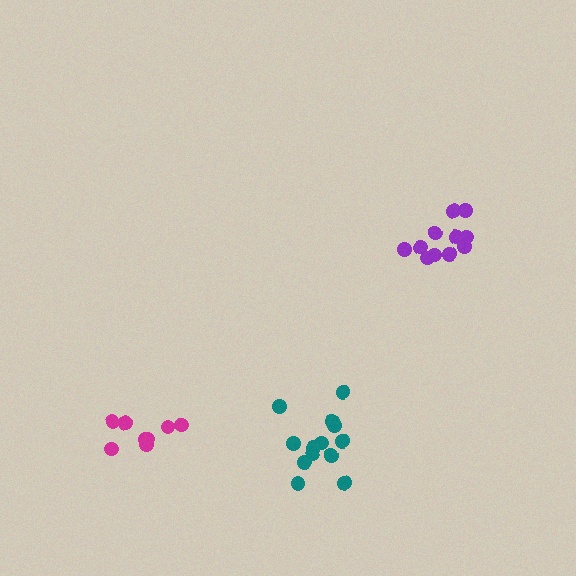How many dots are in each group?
Group 1: 13 dots, Group 2: 8 dots, Group 3: 11 dots (32 total).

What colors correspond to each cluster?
The clusters are colored: teal, magenta, purple.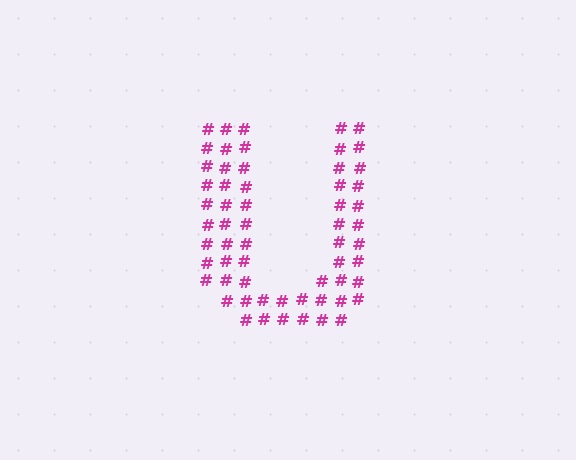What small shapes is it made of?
It is made of small hash symbols.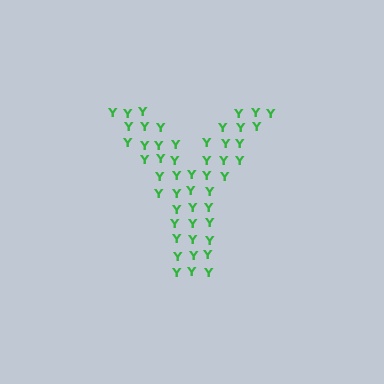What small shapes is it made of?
It is made of small letter Y's.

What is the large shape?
The large shape is the letter Y.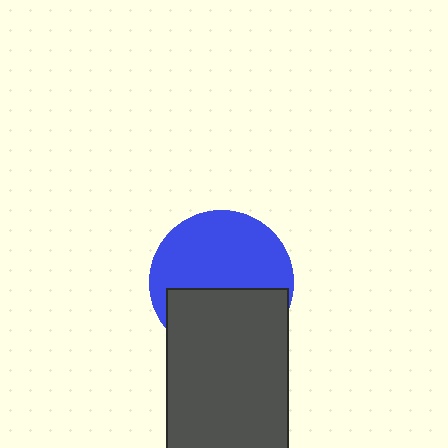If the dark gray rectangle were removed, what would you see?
You would see the complete blue circle.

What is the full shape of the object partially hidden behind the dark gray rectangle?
The partially hidden object is a blue circle.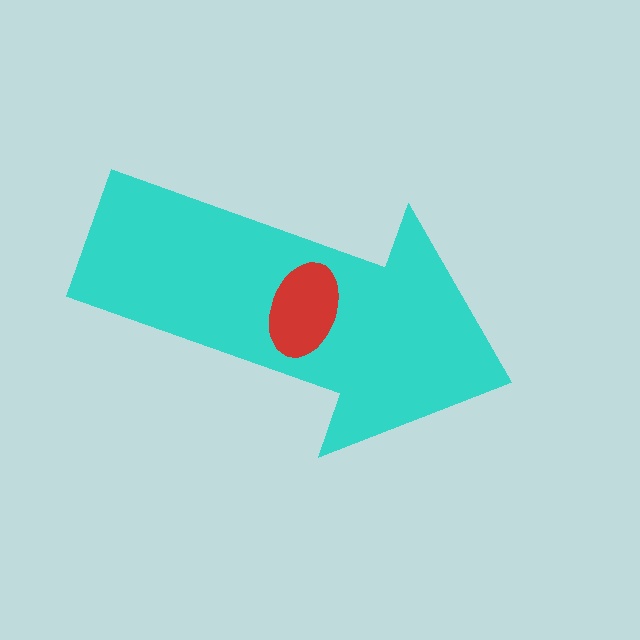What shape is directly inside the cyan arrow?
The red ellipse.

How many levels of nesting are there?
2.